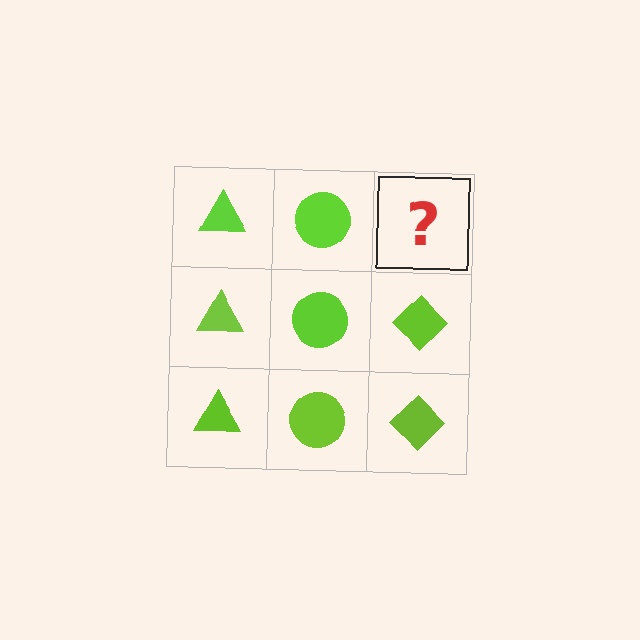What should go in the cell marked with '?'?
The missing cell should contain a lime diamond.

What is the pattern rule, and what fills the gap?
The rule is that each column has a consistent shape. The gap should be filled with a lime diamond.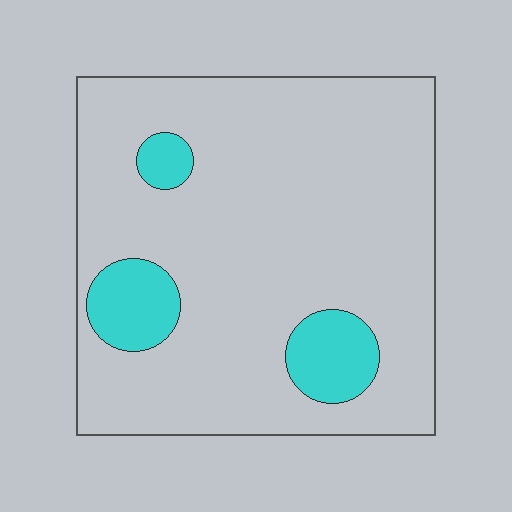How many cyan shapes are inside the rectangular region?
3.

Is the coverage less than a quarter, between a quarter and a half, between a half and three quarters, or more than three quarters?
Less than a quarter.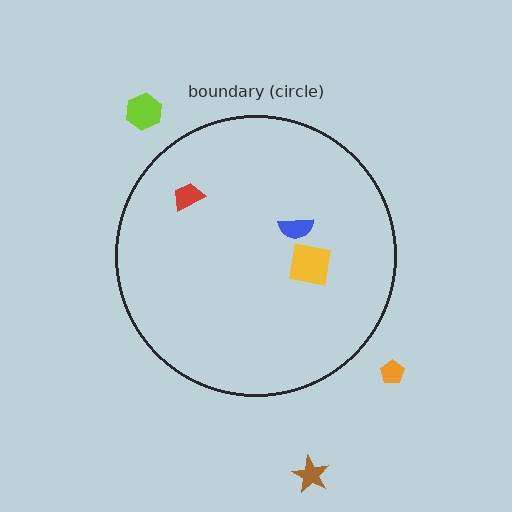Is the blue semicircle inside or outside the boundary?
Inside.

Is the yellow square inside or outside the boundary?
Inside.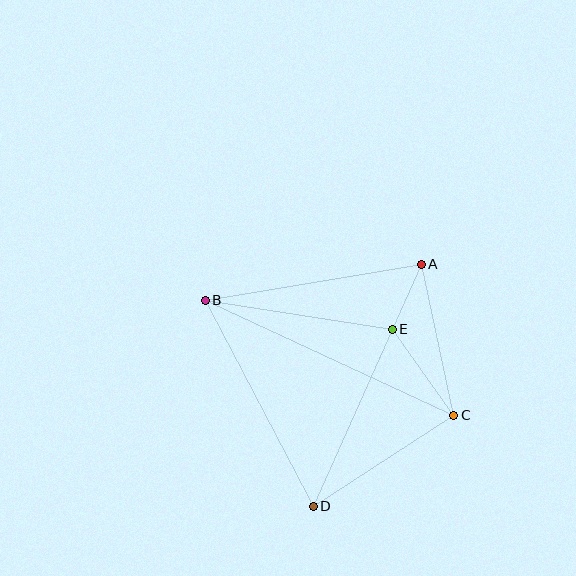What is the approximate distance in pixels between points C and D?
The distance between C and D is approximately 167 pixels.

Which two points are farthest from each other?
Points B and C are farthest from each other.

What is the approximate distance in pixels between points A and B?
The distance between A and B is approximately 219 pixels.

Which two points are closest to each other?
Points A and E are closest to each other.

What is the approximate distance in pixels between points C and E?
The distance between C and E is approximately 106 pixels.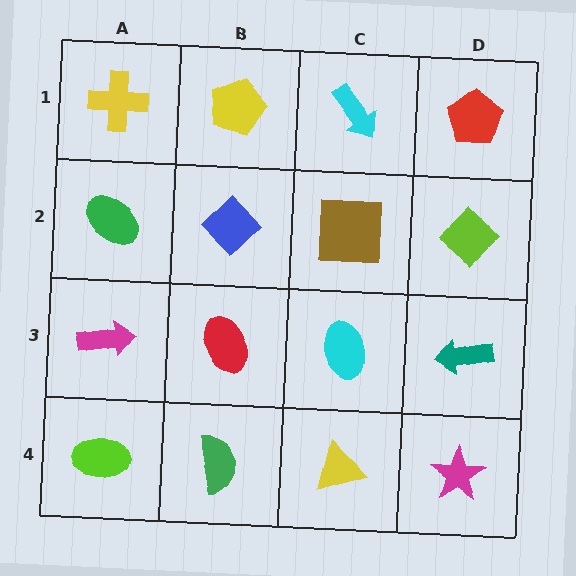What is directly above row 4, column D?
A teal arrow.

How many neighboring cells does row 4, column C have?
3.